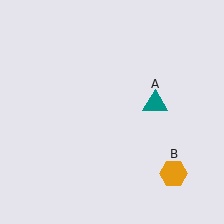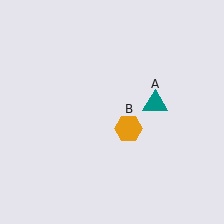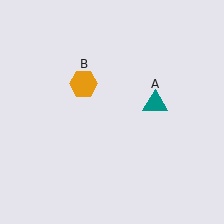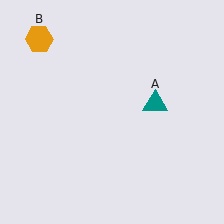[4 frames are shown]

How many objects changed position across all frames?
1 object changed position: orange hexagon (object B).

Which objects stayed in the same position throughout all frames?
Teal triangle (object A) remained stationary.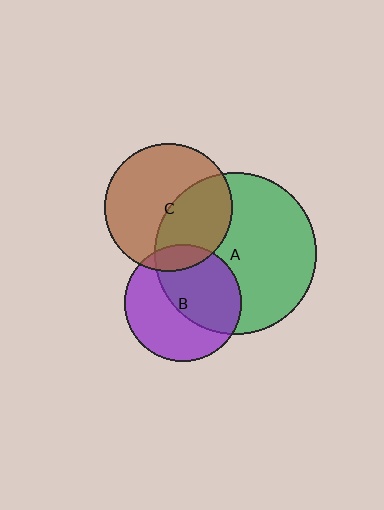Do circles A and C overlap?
Yes.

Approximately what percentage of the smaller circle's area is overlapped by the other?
Approximately 40%.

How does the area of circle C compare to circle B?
Approximately 1.2 times.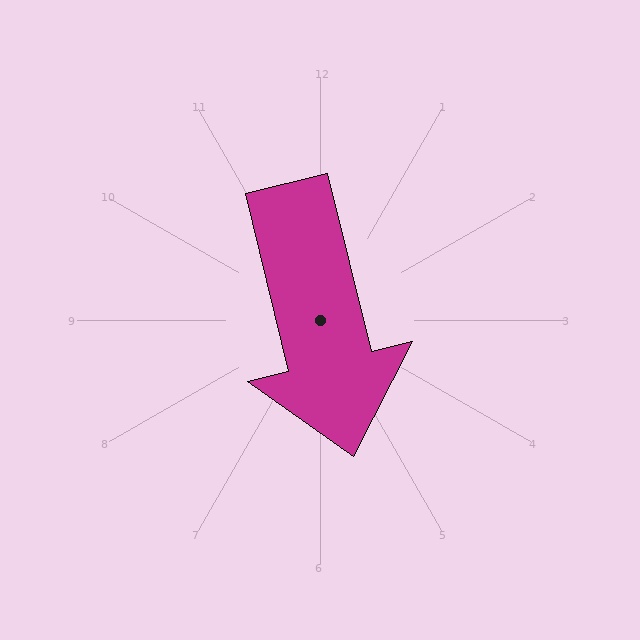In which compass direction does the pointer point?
South.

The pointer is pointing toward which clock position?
Roughly 6 o'clock.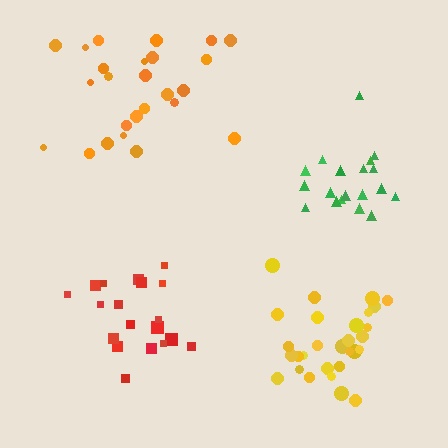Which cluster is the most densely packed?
Yellow.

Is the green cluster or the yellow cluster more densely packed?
Yellow.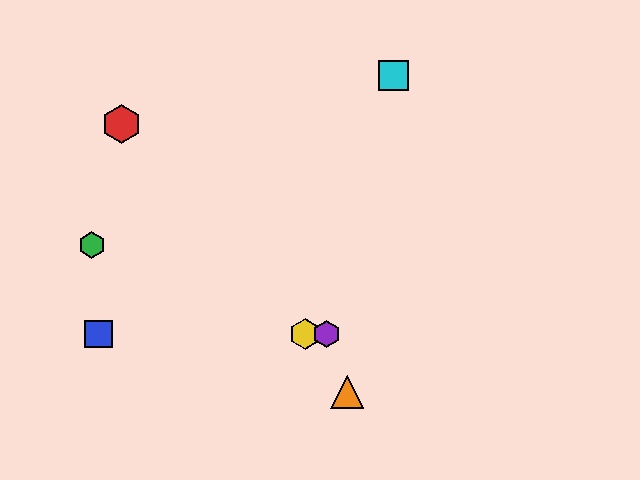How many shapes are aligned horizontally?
3 shapes (the blue square, the yellow hexagon, the purple hexagon) are aligned horizontally.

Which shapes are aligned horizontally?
The blue square, the yellow hexagon, the purple hexagon are aligned horizontally.